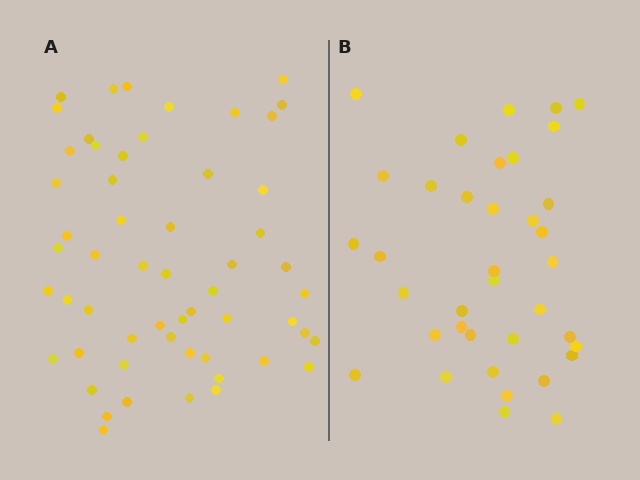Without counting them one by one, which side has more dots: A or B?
Region A (the left region) has more dots.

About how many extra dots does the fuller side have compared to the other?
Region A has approximately 20 more dots than region B.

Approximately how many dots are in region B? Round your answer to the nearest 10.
About 40 dots. (The exact count is 37, which rounds to 40.)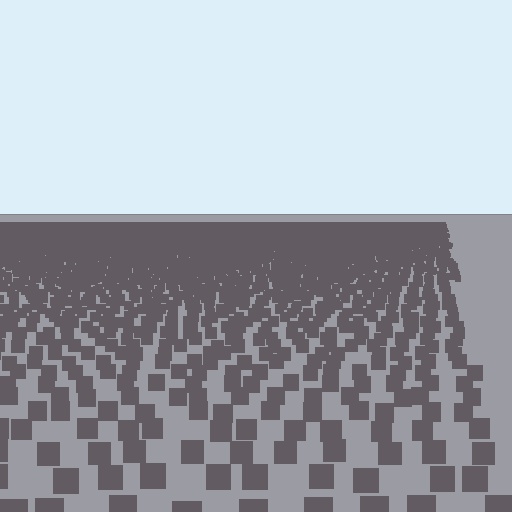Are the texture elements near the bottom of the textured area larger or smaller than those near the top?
Larger. Near the bottom, elements are closer to the viewer and appear at a bigger on-screen size.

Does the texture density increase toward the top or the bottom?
Density increases toward the top.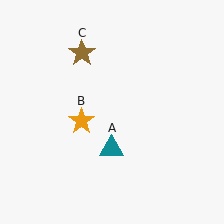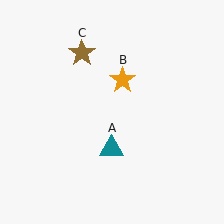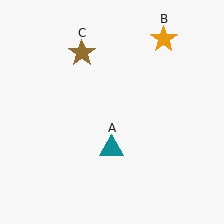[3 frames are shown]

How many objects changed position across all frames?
1 object changed position: orange star (object B).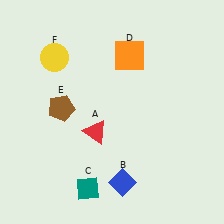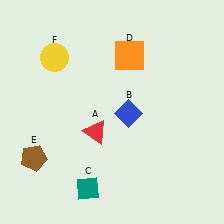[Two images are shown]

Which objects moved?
The objects that moved are: the blue diamond (B), the brown pentagon (E).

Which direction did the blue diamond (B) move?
The blue diamond (B) moved up.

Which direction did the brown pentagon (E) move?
The brown pentagon (E) moved down.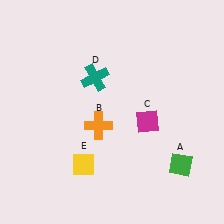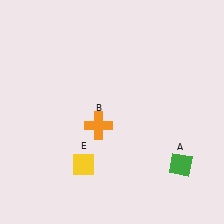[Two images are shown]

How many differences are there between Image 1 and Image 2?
There are 2 differences between the two images.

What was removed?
The teal cross (D), the magenta diamond (C) were removed in Image 2.